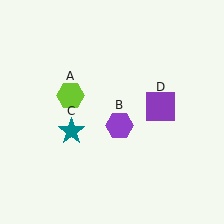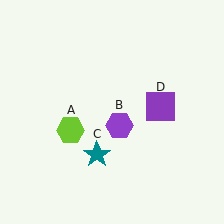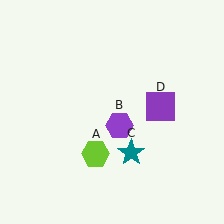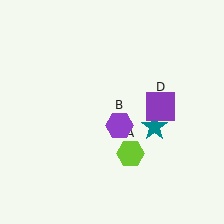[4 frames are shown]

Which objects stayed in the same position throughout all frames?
Purple hexagon (object B) and purple square (object D) remained stationary.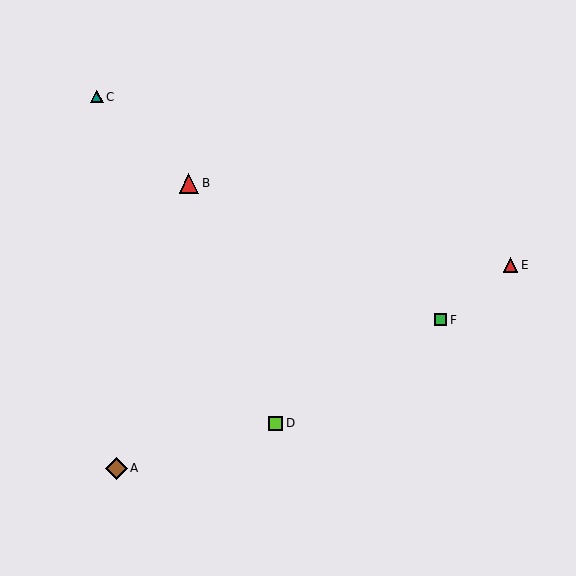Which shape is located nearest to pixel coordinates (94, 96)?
The teal triangle (labeled C) at (97, 97) is nearest to that location.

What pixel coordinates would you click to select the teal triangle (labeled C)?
Click at (97, 97) to select the teal triangle C.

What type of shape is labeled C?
Shape C is a teal triangle.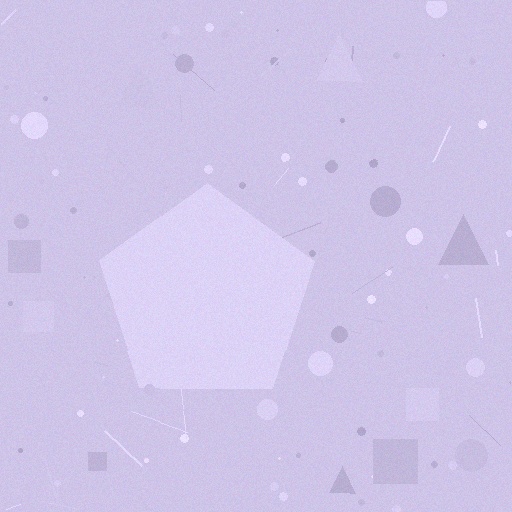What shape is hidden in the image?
A pentagon is hidden in the image.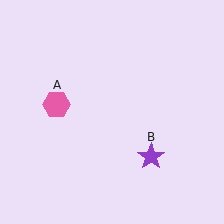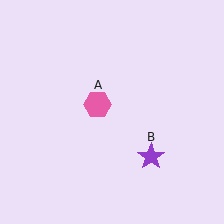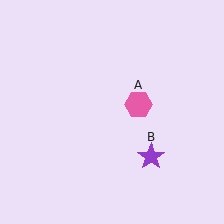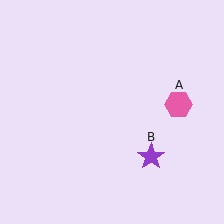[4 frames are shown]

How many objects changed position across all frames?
1 object changed position: pink hexagon (object A).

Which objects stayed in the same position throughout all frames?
Purple star (object B) remained stationary.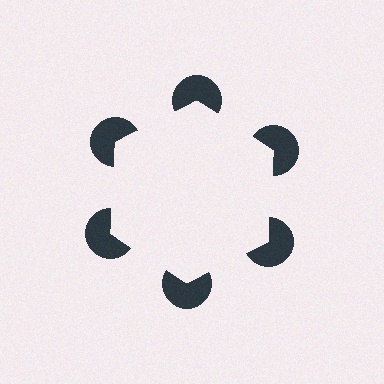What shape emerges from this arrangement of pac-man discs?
An illusory hexagon — its edges are inferred from the aligned wedge cuts in the pac-man discs, not physically drawn.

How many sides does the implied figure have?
6 sides.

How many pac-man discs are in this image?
There are 6 — one at each vertex of the illusory hexagon.